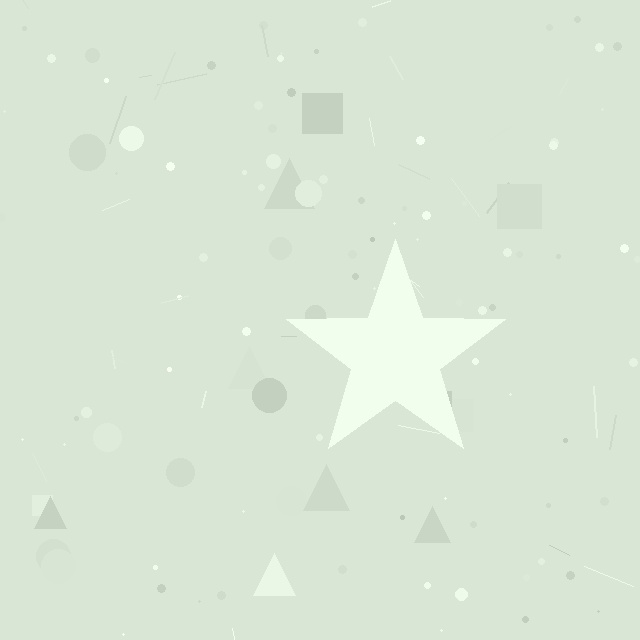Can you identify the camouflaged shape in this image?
The camouflaged shape is a star.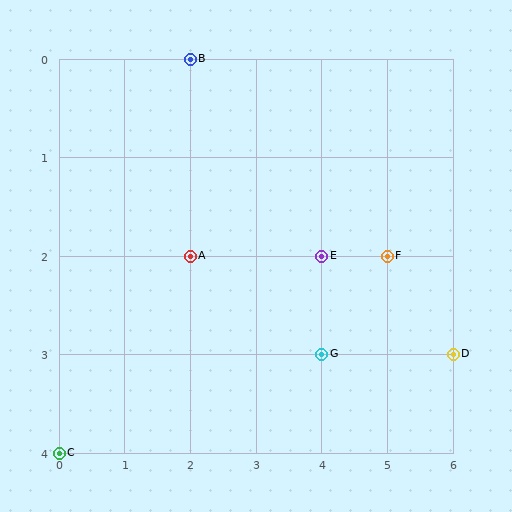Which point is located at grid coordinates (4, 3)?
Point G is at (4, 3).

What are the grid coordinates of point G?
Point G is at grid coordinates (4, 3).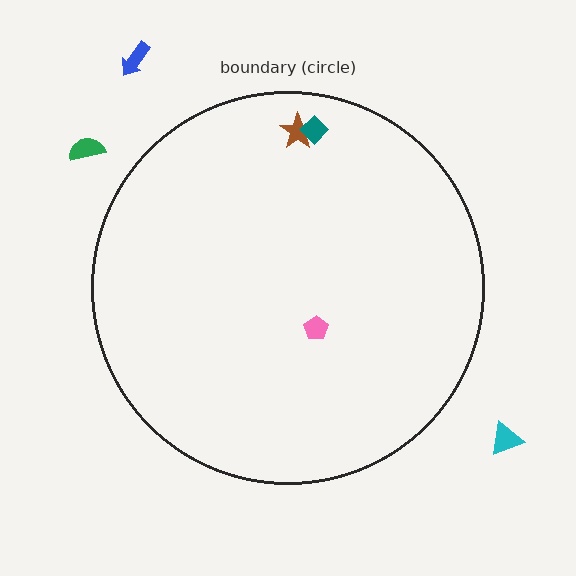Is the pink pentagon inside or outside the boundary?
Inside.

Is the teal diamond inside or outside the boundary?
Inside.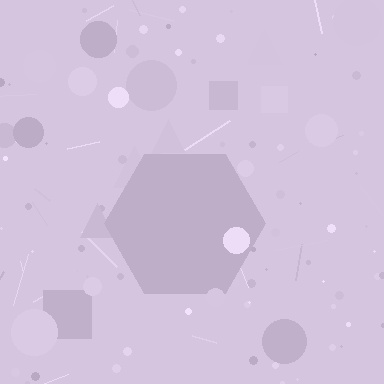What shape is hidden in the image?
A hexagon is hidden in the image.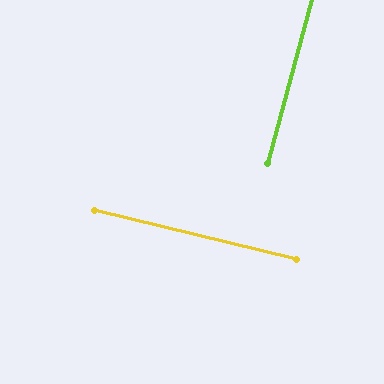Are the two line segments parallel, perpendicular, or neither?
Perpendicular — they meet at approximately 89°.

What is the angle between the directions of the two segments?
Approximately 89 degrees.